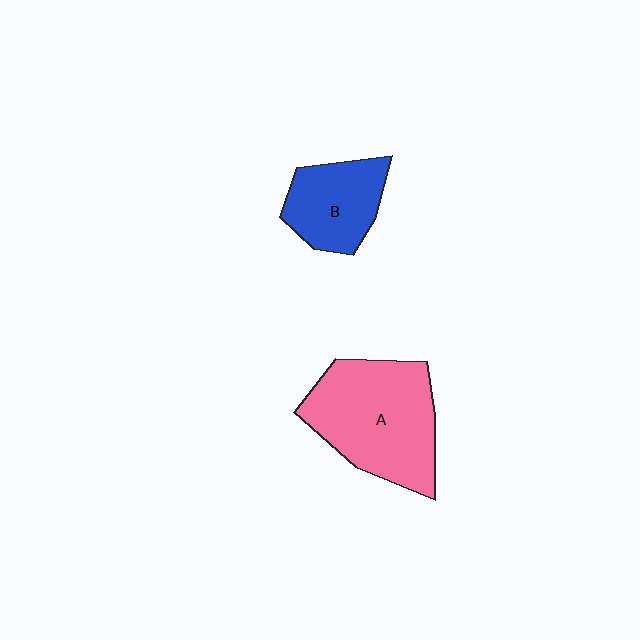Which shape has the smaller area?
Shape B (blue).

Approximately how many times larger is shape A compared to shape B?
Approximately 1.8 times.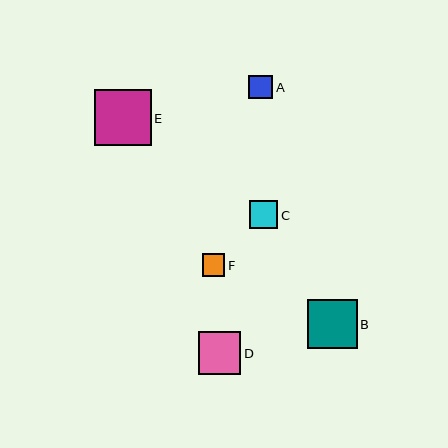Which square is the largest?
Square E is the largest with a size of approximately 56 pixels.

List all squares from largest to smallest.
From largest to smallest: E, B, D, C, A, F.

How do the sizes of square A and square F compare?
Square A and square F are approximately the same size.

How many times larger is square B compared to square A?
Square B is approximately 2.1 times the size of square A.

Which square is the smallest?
Square F is the smallest with a size of approximately 22 pixels.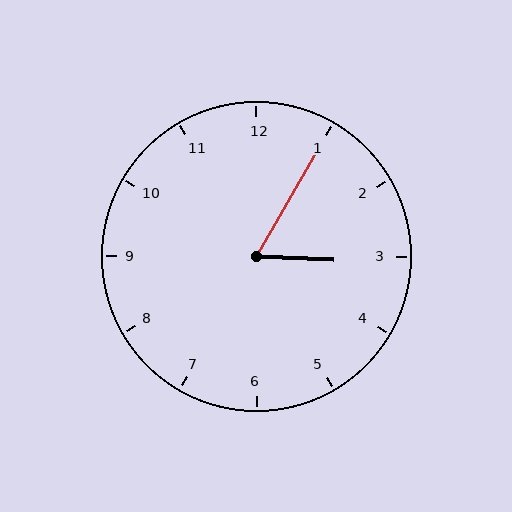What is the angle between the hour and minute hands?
Approximately 62 degrees.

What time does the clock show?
3:05.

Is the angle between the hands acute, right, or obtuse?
It is acute.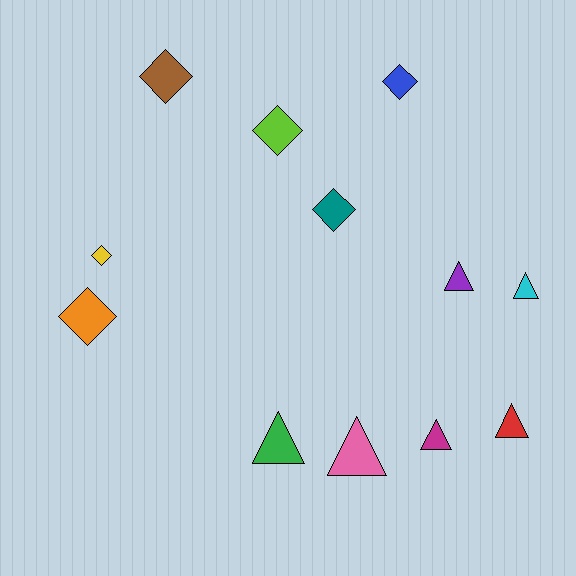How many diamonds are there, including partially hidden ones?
There are 6 diamonds.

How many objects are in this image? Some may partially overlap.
There are 12 objects.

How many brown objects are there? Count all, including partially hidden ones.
There is 1 brown object.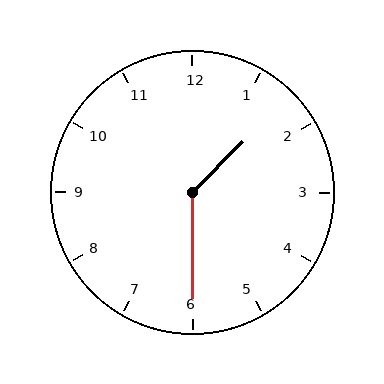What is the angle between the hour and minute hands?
Approximately 135 degrees.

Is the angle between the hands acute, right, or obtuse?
It is obtuse.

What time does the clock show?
1:30.